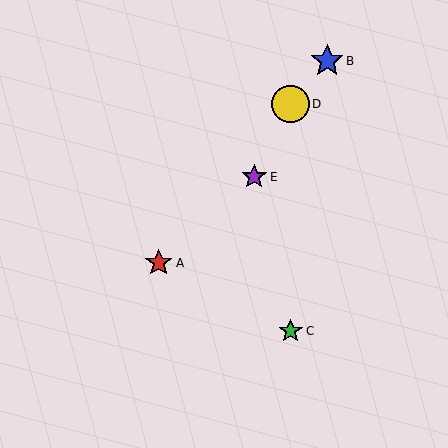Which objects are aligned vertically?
Objects C, D are aligned vertically.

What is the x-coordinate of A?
Object A is at x≈159.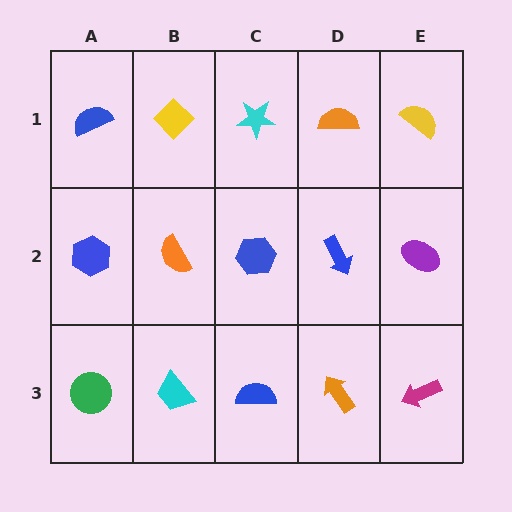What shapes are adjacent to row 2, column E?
A yellow semicircle (row 1, column E), a magenta arrow (row 3, column E), a blue arrow (row 2, column D).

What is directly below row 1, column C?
A blue hexagon.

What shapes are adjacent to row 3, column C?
A blue hexagon (row 2, column C), a cyan trapezoid (row 3, column B), an orange arrow (row 3, column D).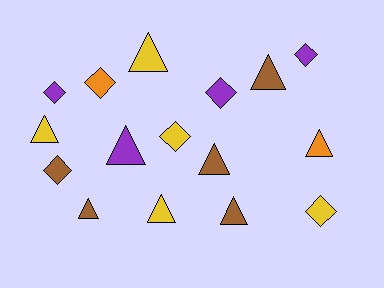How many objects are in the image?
There are 16 objects.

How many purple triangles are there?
There is 1 purple triangle.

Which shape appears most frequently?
Triangle, with 9 objects.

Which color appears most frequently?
Yellow, with 5 objects.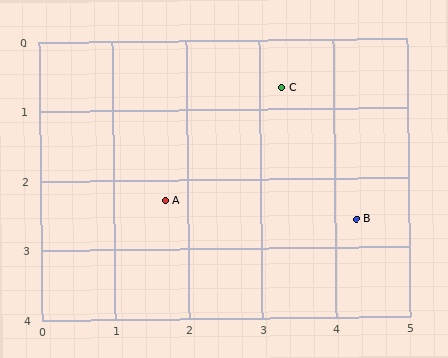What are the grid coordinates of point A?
Point A is at approximately (1.7, 2.3).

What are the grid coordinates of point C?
Point C is at approximately (3.3, 0.7).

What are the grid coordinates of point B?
Point B is at approximately (4.3, 2.6).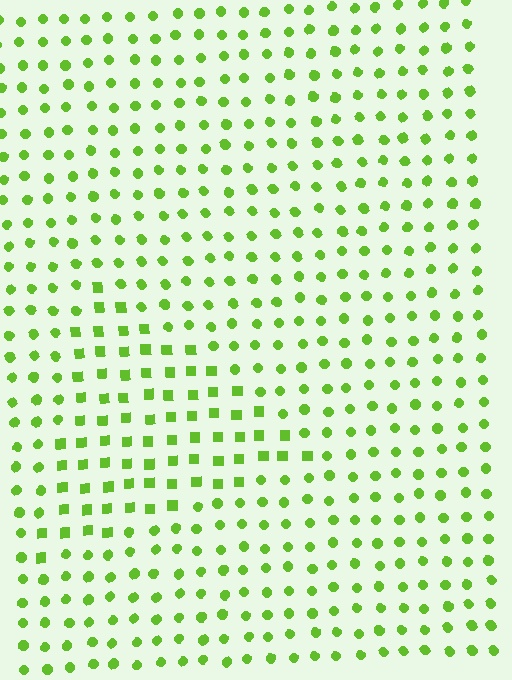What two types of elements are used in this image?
The image uses squares inside the triangle region and circles outside it.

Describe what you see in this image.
The image is filled with small lime elements arranged in a uniform grid. A triangle-shaped region contains squares, while the surrounding area contains circles. The boundary is defined purely by the change in element shape.